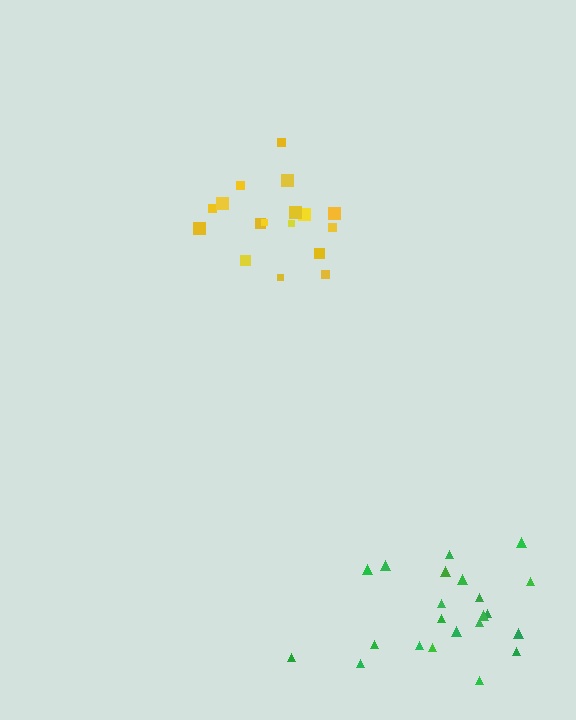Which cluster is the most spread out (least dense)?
Yellow.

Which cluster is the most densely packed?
Green.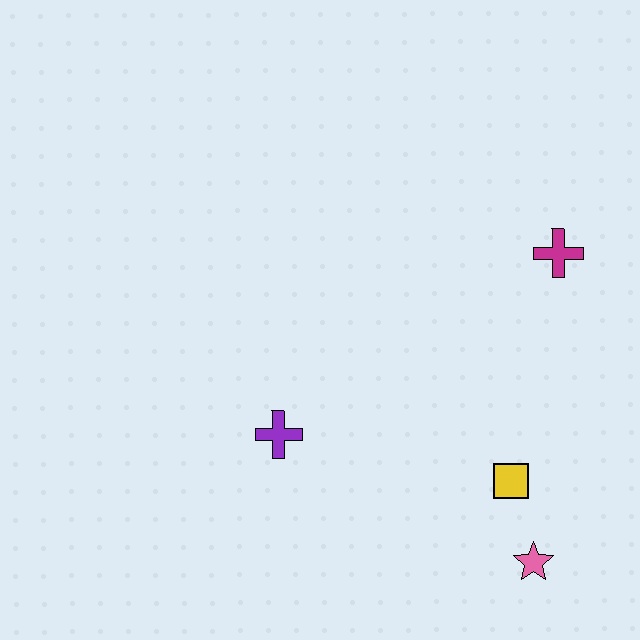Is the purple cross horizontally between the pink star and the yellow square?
No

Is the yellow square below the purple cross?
Yes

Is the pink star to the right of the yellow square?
Yes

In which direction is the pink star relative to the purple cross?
The pink star is to the right of the purple cross.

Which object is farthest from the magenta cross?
The purple cross is farthest from the magenta cross.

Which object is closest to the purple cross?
The yellow square is closest to the purple cross.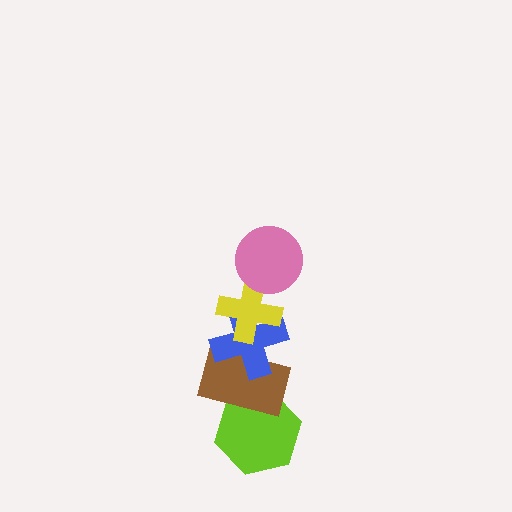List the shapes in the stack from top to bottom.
From top to bottom: the pink circle, the yellow cross, the blue cross, the brown rectangle, the lime hexagon.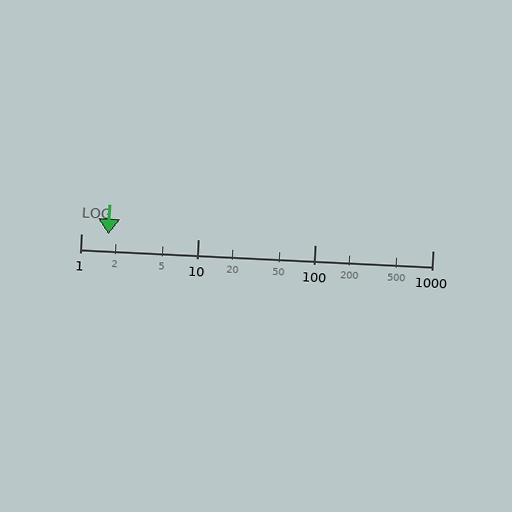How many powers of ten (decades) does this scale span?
The scale spans 3 decades, from 1 to 1000.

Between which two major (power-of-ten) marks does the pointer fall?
The pointer is between 1 and 10.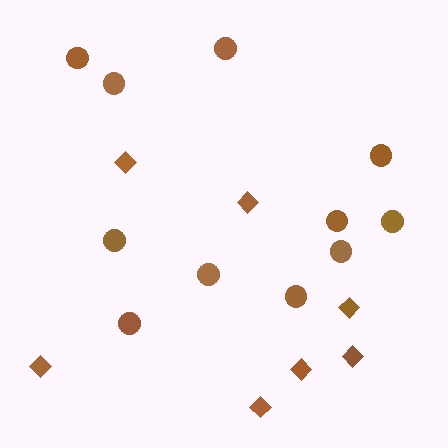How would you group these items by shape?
There are 2 groups: one group of diamonds (7) and one group of circles (11).